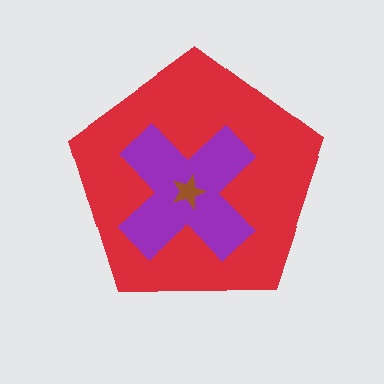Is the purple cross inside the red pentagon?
Yes.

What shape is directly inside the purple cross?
The brown star.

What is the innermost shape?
The brown star.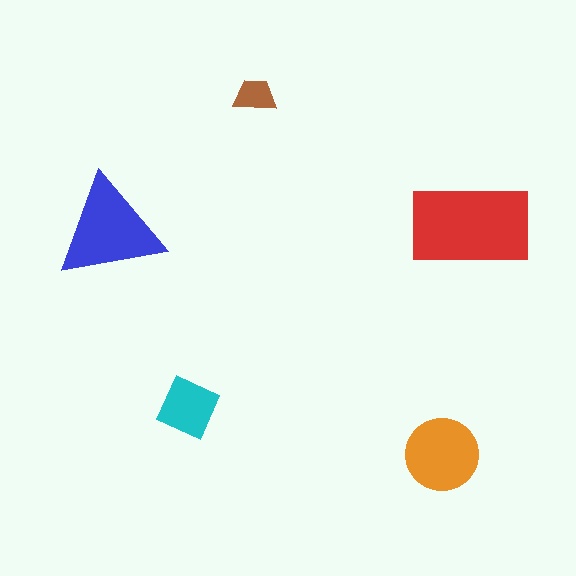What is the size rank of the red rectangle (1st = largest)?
1st.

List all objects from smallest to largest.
The brown trapezoid, the cyan diamond, the orange circle, the blue triangle, the red rectangle.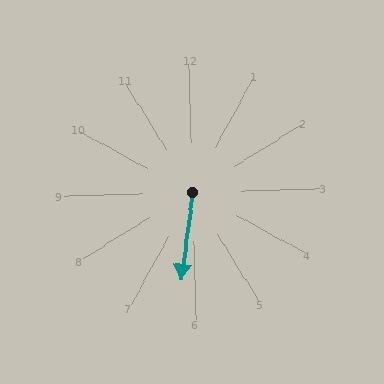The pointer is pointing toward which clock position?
Roughly 6 o'clock.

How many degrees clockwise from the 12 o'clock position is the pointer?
Approximately 189 degrees.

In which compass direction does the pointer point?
South.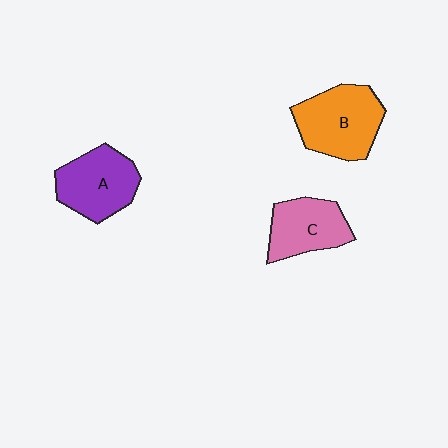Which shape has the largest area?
Shape B (orange).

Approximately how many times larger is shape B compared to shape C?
Approximately 1.3 times.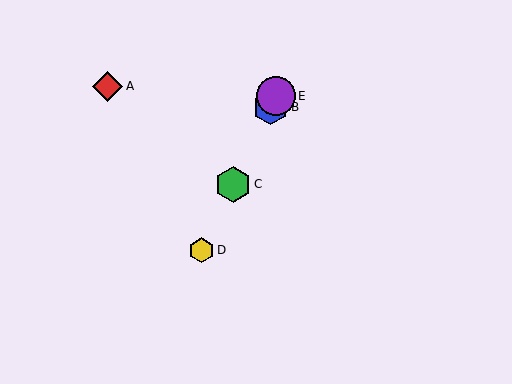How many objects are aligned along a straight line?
4 objects (B, C, D, E) are aligned along a straight line.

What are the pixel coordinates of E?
Object E is at (276, 96).